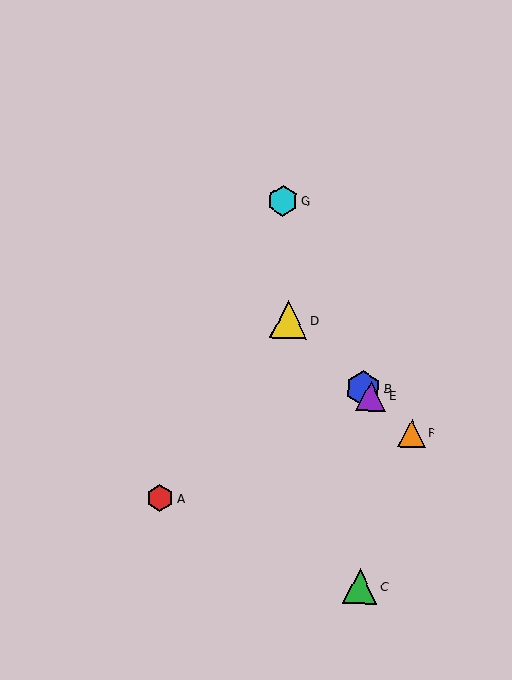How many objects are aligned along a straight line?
4 objects (B, D, E, F) are aligned along a straight line.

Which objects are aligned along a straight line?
Objects B, D, E, F are aligned along a straight line.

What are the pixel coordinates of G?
Object G is at (283, 201).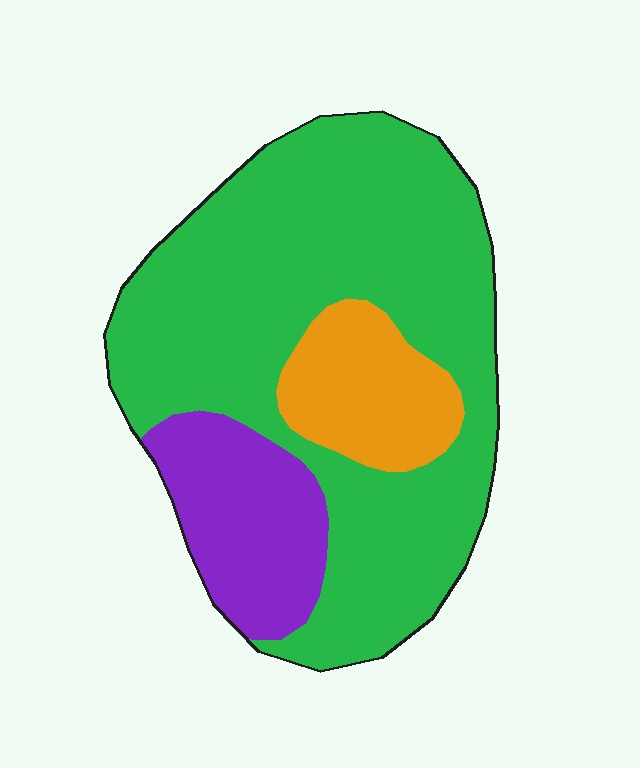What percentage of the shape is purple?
Purple takes up about one sixth (1/6) of the shape.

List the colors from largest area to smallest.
From largest to smallest: green, purple, orange.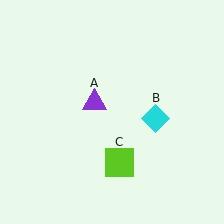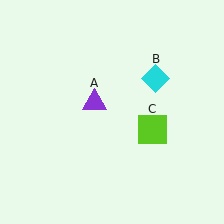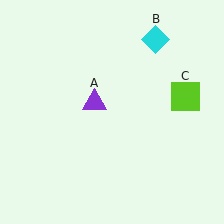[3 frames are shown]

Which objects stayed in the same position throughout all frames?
Purple triangle (object A) remained stationary.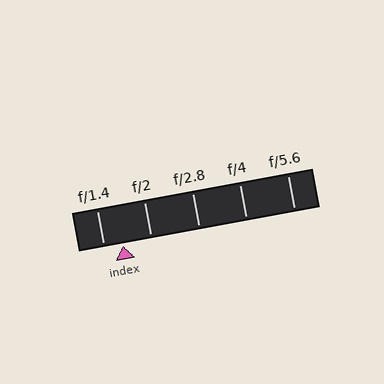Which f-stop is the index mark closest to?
The index mark is closest to f/1.4.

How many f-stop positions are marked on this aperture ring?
There are 5 f-stop positions marked.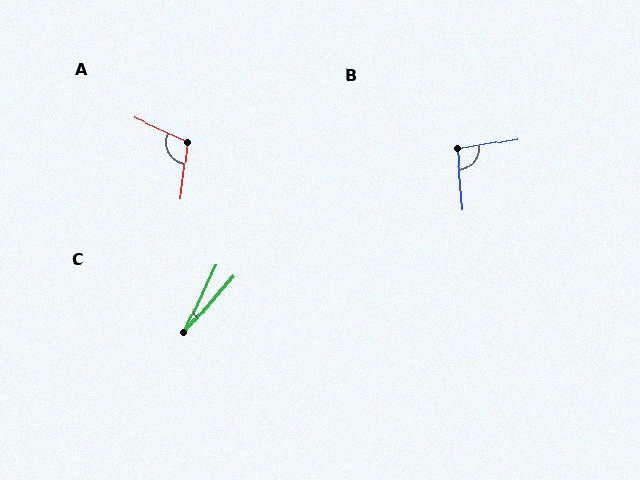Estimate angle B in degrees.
Approximately 95 degrees.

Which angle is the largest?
A, at approximately 108 degrees.